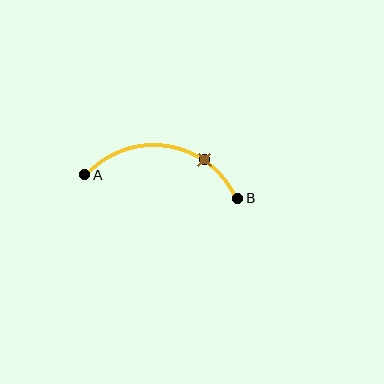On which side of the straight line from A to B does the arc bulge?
The arc bulges above the straight line connecting A and B.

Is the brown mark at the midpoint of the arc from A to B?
No. The brown mark lies on the arc but is closer to endpoint B. The arc midpoint would be at the point on the curve equidistant along the arc from both A and B.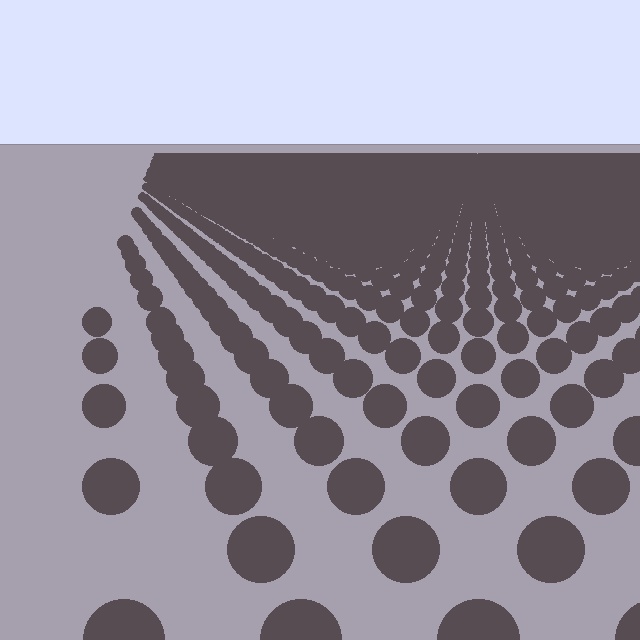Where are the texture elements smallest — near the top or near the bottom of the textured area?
Near the top.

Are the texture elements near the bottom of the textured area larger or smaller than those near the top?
Larger. Near the bottom, elements are closer to the viewer and appear at a bigger on-screen size.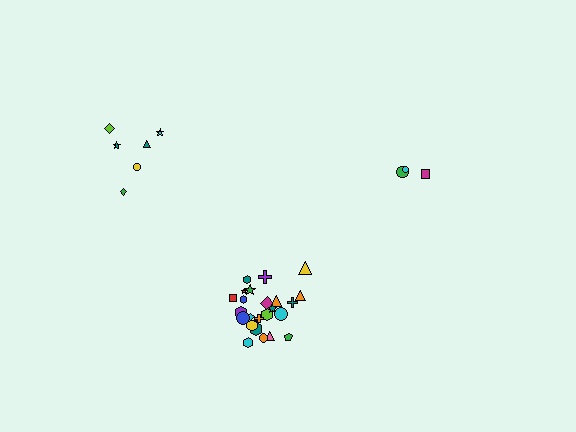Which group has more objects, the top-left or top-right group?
The top-left group.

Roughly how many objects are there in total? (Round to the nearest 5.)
Roughly 35 objects in total.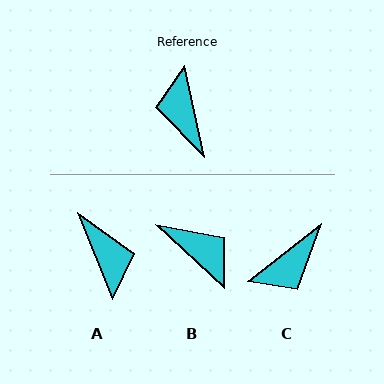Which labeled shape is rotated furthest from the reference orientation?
A, about 170 degrees away.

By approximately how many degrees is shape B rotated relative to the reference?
Approximately 145 degrees clockwise.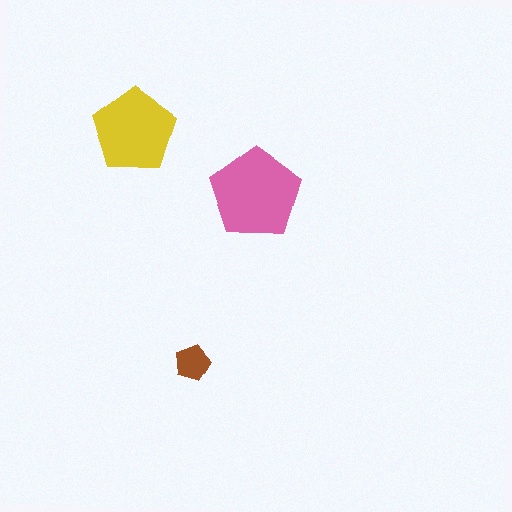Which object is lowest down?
The brown pentagon is bottommost.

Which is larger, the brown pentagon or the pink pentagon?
The pink one.